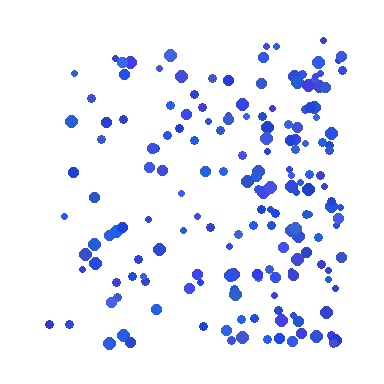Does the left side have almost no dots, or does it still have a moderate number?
Still a moderate number, just noticeably fewer than the right.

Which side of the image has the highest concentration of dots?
The right.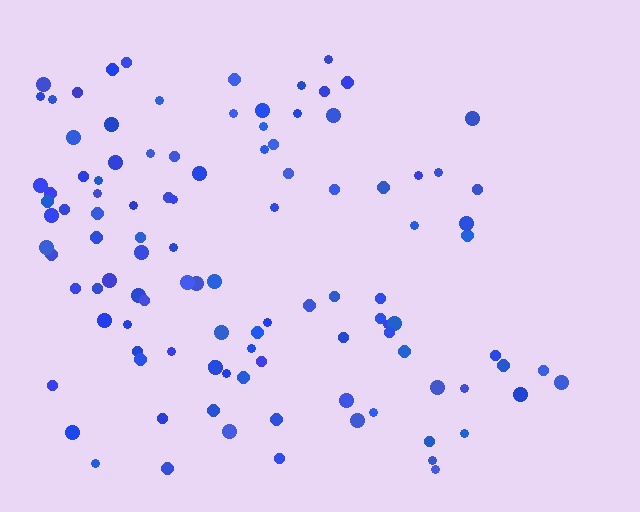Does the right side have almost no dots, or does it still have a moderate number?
Still a moderate number, just noticeably fewer than the left.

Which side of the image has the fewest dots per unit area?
The right.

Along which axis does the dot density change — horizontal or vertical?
Horizontal.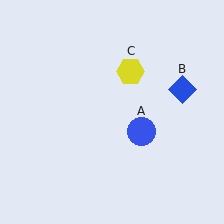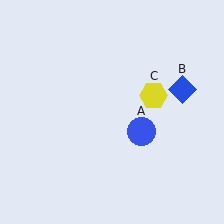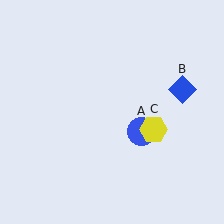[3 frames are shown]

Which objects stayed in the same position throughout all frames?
Blue circle (object A) and blue diamond (object B) remained stationary.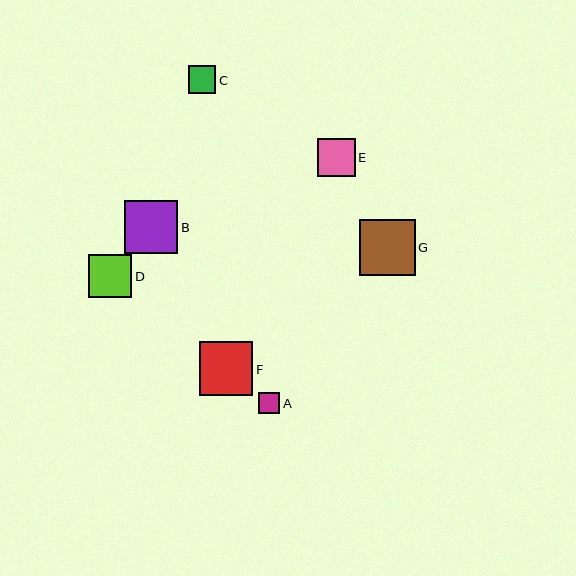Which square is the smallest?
Square A is the smallest with a size of approximately 21 pixels.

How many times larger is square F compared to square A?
Square F is approximately 2.5 times the size of square A.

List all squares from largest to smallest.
From largest to smallest: G, B, F, D, E, C, A.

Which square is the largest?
Square G is the largest with a size of approximately 56 pixels.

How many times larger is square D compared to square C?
Square D is approximately 1.6 times the size of square C.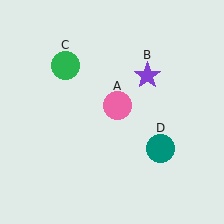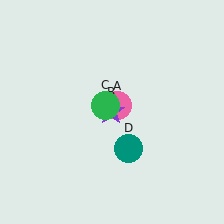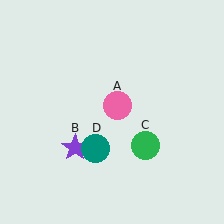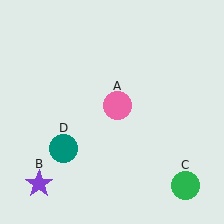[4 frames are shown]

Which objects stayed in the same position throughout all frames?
Pink circle (object A) remained stationary.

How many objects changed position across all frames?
3 objects changed position: purple star (object B), green circle (object C), teal circle (object D).